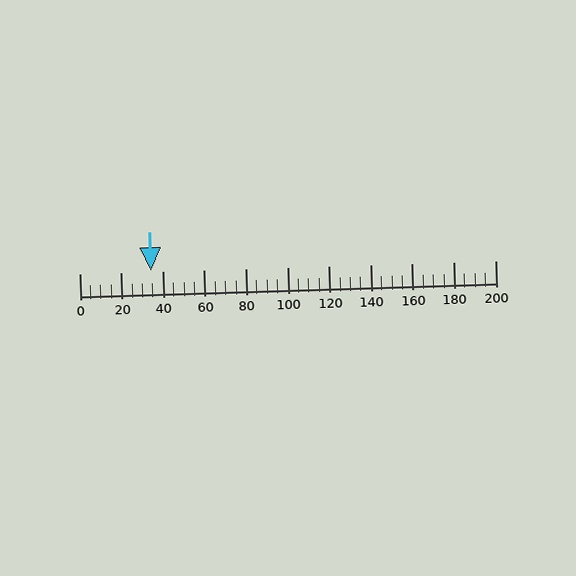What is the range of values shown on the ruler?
The ruler shows values from 0 to 200.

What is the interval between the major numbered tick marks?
The major tick marks are spaced 20 units apart.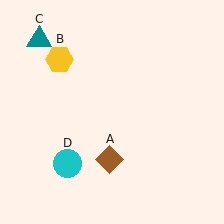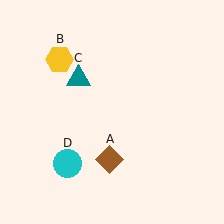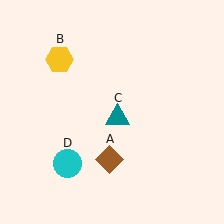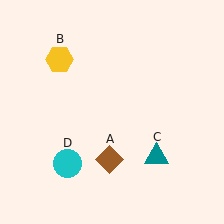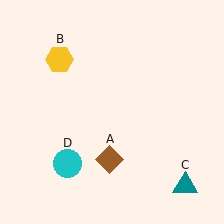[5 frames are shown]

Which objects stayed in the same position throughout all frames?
Brown diamond (object A) and yellow hexagon (object B) and cyan circle (object D) remained stationary.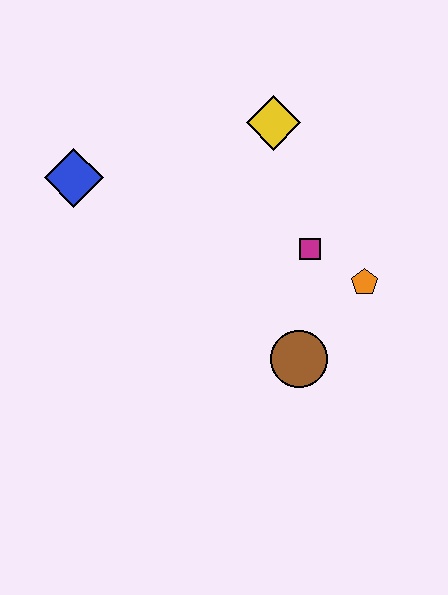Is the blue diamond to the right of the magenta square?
No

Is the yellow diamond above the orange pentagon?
Yes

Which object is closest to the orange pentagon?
The magenta square is closest to the orange pentagon.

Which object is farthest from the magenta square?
The blue diamond is farthest from the magenta square.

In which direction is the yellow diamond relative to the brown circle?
The yellow diamond is above the brown circle.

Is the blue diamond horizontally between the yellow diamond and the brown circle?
No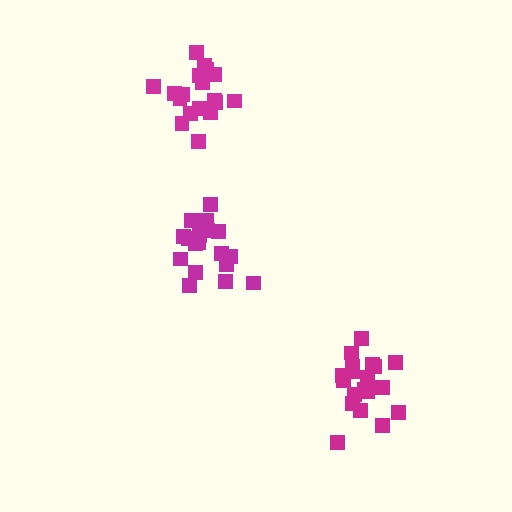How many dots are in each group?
Group 1: 20 dots, Group 2: 19 dots, Group 3: 18 dots (57 total).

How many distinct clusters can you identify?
There are 3 distinct clusters.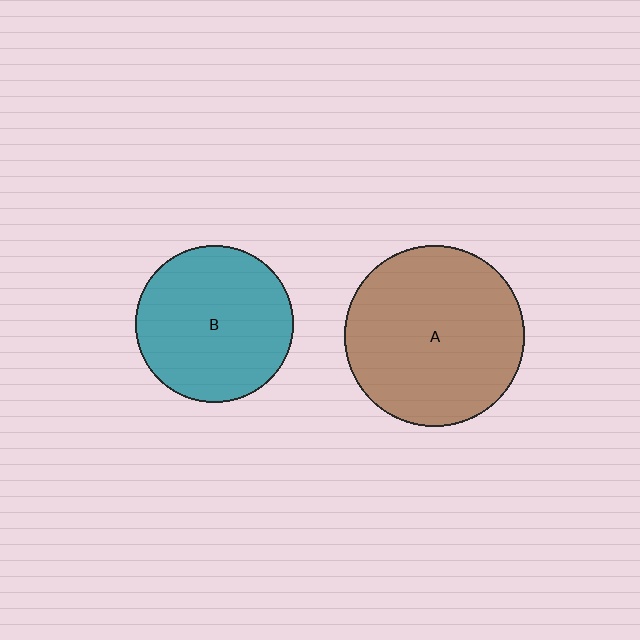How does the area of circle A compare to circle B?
Approximately 1.3 times.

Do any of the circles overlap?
No, none of the circles overlap.